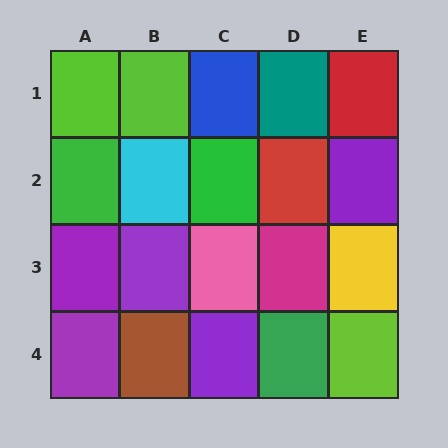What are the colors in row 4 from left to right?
Purple, brown, purple, green, lime.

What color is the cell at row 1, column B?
Lime.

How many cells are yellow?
1 cell is yellow.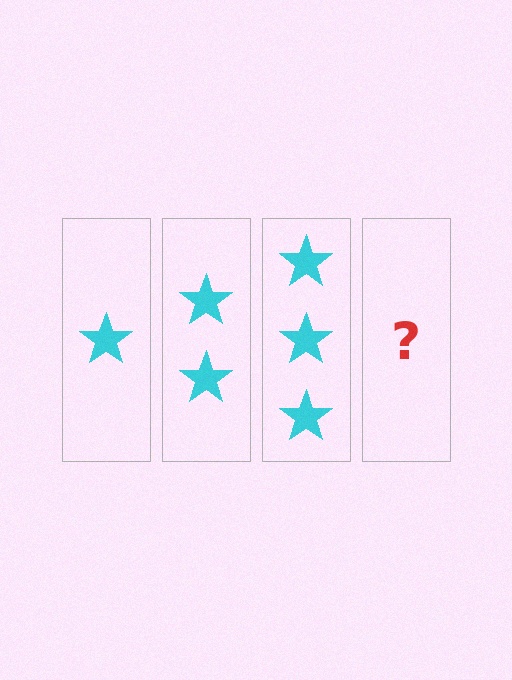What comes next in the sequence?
The next element should be 4 stars.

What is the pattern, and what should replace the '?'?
The pattern is that each step adds one more star. The '?' should be 4 stars.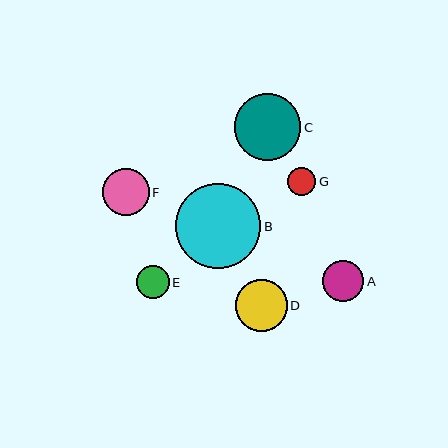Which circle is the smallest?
Circle G is the smallest with a size of approximately 28 pixels.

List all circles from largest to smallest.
From largest to smallest: B, C, D, F, A, E, G.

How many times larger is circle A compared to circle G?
Circle A is approximately 1.5 times the size of circle G.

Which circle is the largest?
Circle B is the largest with a size of approximately 86 pixels.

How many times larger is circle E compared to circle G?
Circle E is approximately 1.2 times the size of circle G.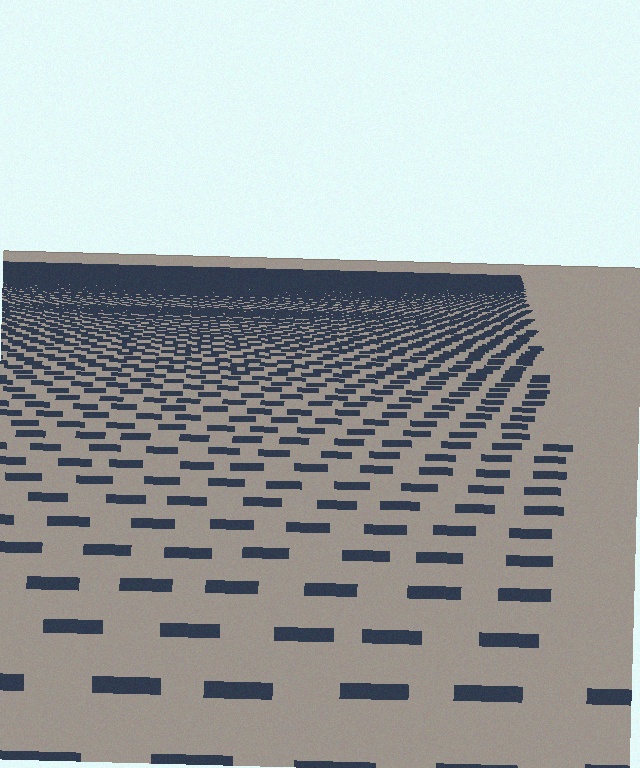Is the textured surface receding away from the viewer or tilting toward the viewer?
The surface is receding away from the viewer. Texture elements get smaller and denser toward the top.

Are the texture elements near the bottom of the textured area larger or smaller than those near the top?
Larger. Near the bottom, elements are closer to the viewer and appear at a bigger on-screen size.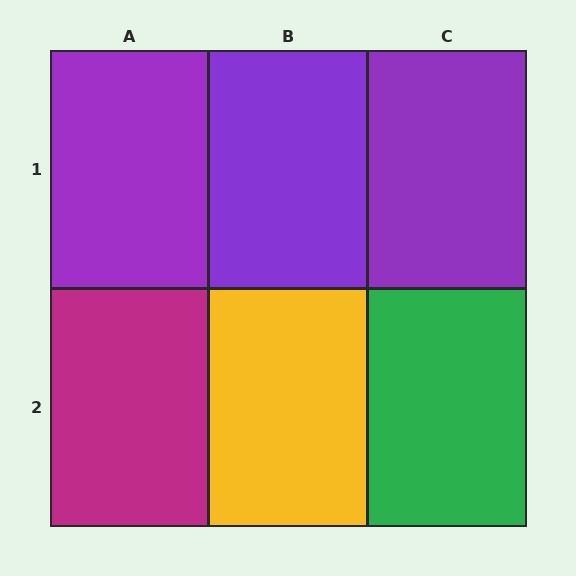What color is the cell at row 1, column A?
Purple.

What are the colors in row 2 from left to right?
Magenta, yellow, green.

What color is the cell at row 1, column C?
Purple.